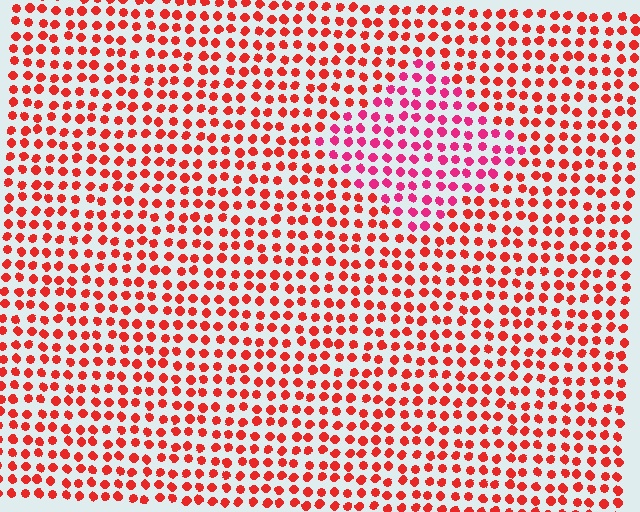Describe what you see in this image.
The image is filled with small red elements in a uniform arrangement. A diamond-shaped region is visible where the elements are tinted to a slightly different hue, forming a subtle color boundary.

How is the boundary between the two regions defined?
The boundary is defined purely by a slight shift in hue (about 30 degrees). Spacing, size, and orientation are identical on both sides.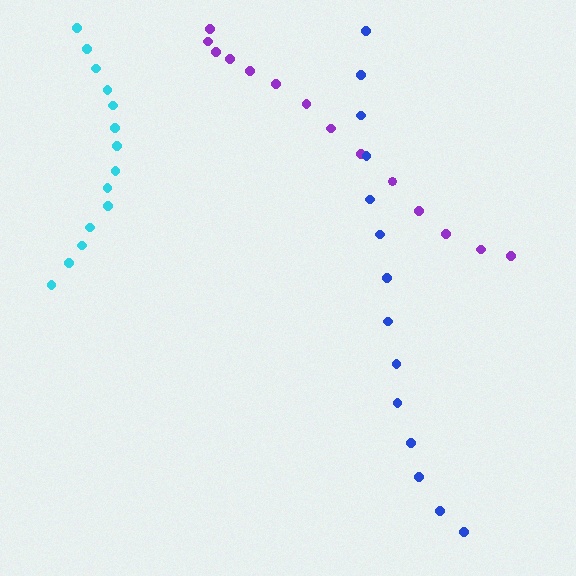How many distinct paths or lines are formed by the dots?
There are 3 distinct paths.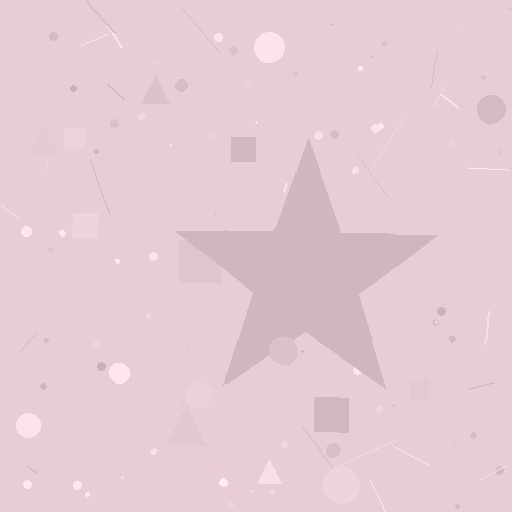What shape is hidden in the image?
A star is hidden in the image.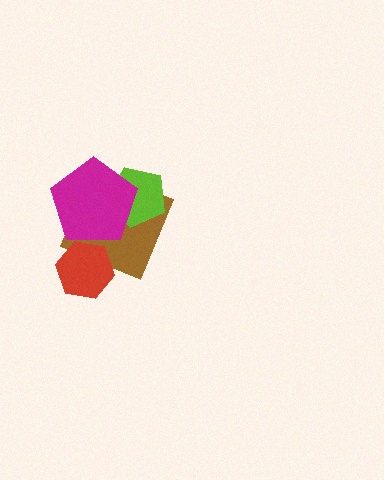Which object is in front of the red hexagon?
The magenta pentagon is in front of the red hexagon.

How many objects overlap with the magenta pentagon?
3 objects overlap with the magenta pentagon.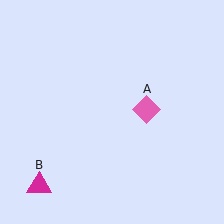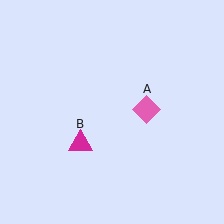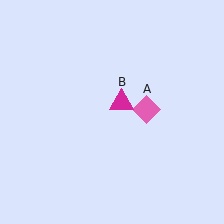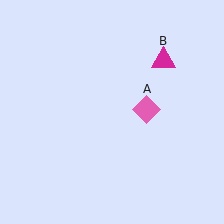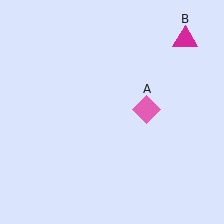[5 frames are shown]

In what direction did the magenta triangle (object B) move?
The magenta triangle (object B) moved up and to the right.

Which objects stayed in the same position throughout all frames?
Pink diamond (object A) remained stationary.